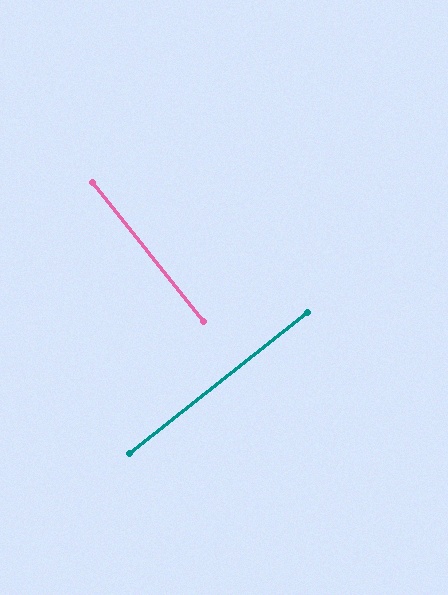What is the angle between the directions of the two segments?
Approximately 90 degrees.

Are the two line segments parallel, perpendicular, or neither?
Perpendicular — they meet at approximately 90°.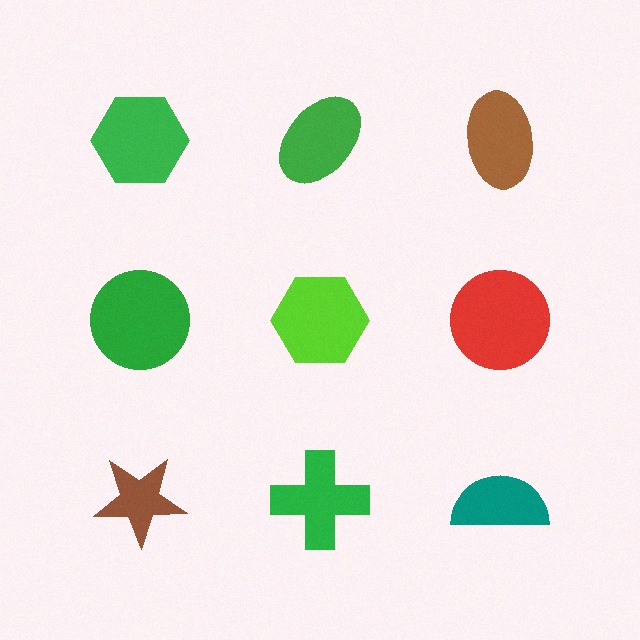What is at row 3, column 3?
A teal semicircle.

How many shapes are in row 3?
3 shapes.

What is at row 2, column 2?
A lime hexagon.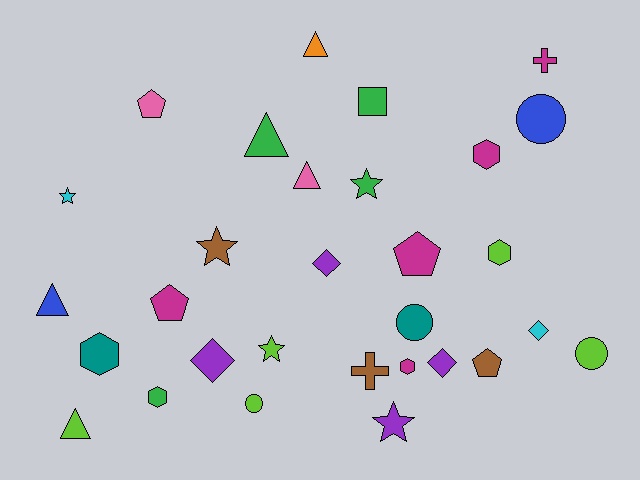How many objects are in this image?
There are 30 objects.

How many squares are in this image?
There is 1 square.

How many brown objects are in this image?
There are 3 brown objects.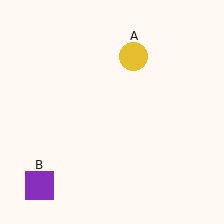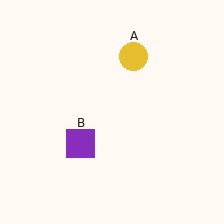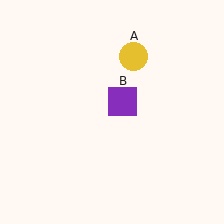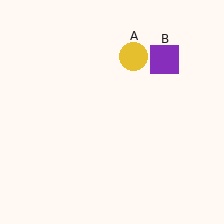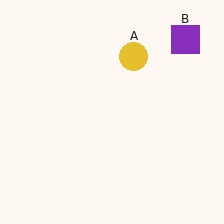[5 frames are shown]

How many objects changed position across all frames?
1 object changed position: purple square (object B).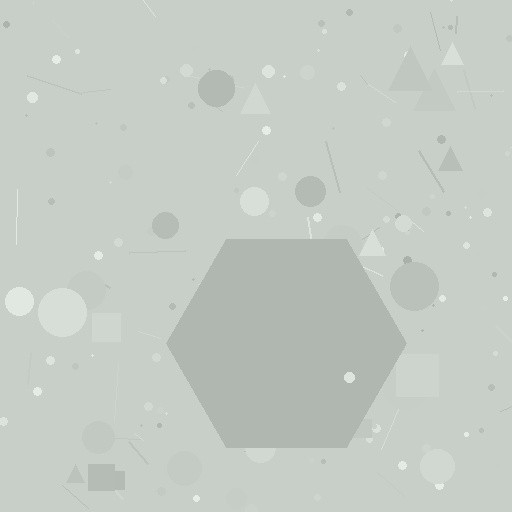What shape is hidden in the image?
A hexagon is hidden in the image.